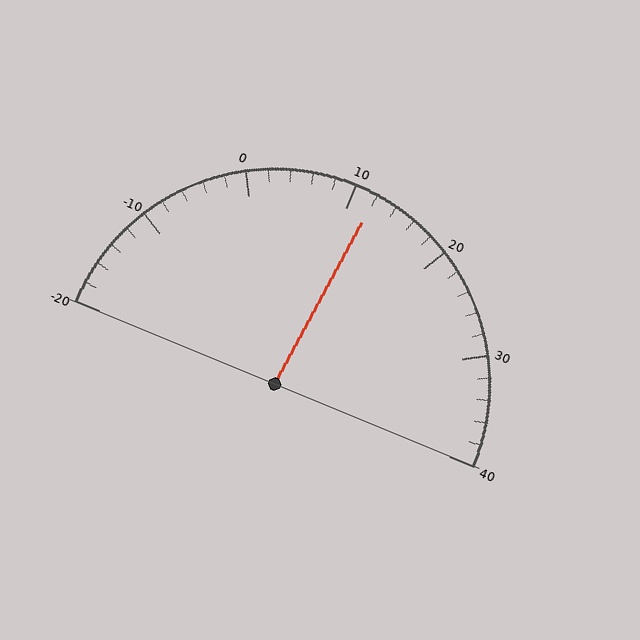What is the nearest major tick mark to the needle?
The nearest major tick mark is 10.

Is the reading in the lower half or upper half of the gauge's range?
The reading is in the upper half of the range (-20 to 40).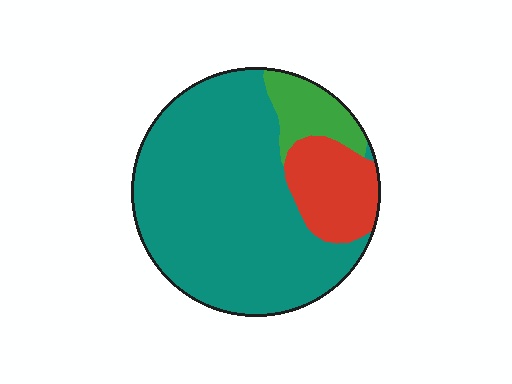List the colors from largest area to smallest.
From largest to smallest: teal, red, green.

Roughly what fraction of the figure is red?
Red takes up about one sixth (1/6) of the figure.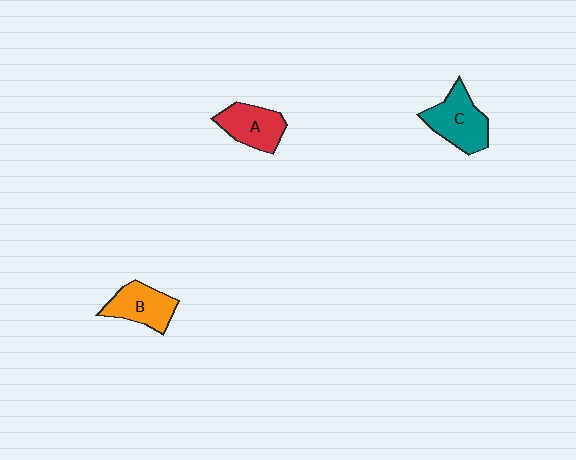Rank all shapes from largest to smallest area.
From largest to smallest: C (teal), A (red), B (orange).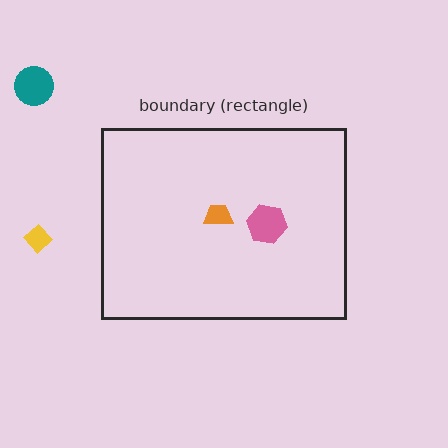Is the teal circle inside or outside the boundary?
Outside.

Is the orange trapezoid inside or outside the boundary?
Inside.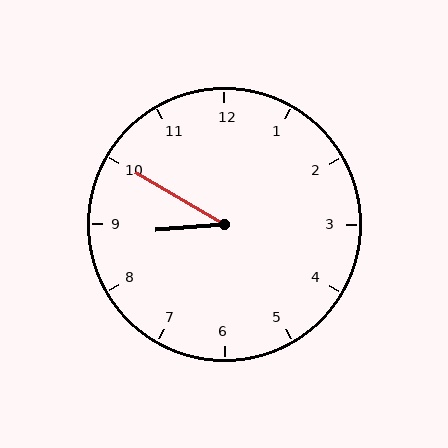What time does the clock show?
8:50.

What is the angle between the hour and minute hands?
Approximately 35 degrees.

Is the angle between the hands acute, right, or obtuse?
It is acute.